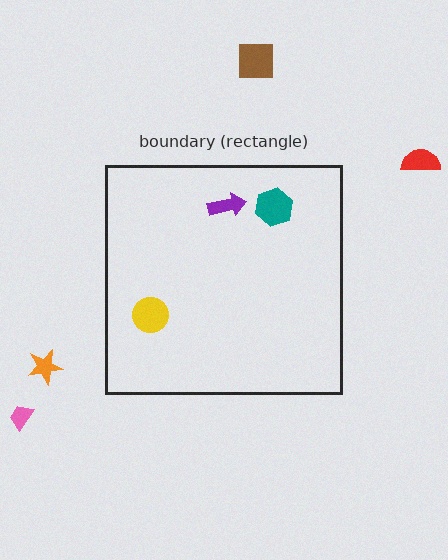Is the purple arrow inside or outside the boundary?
Inside.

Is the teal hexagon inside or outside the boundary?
Inside.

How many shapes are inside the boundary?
3 inside, 4 outside.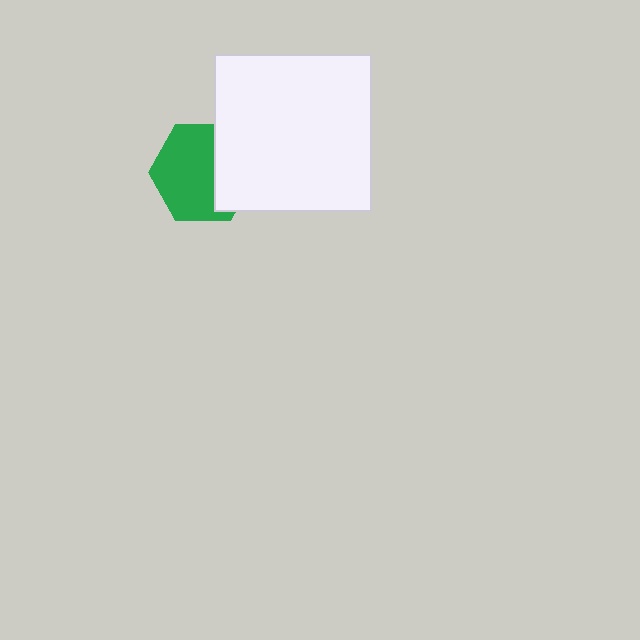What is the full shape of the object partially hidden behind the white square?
The partially hidden object is a green hexagon.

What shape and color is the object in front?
The object in front is a white square.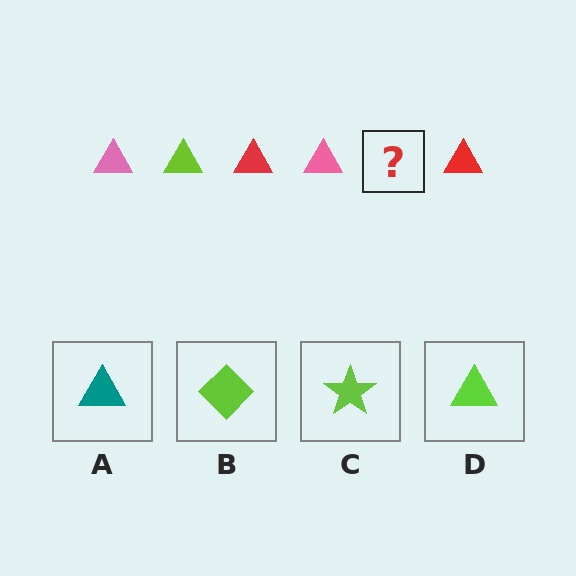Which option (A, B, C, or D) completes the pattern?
D.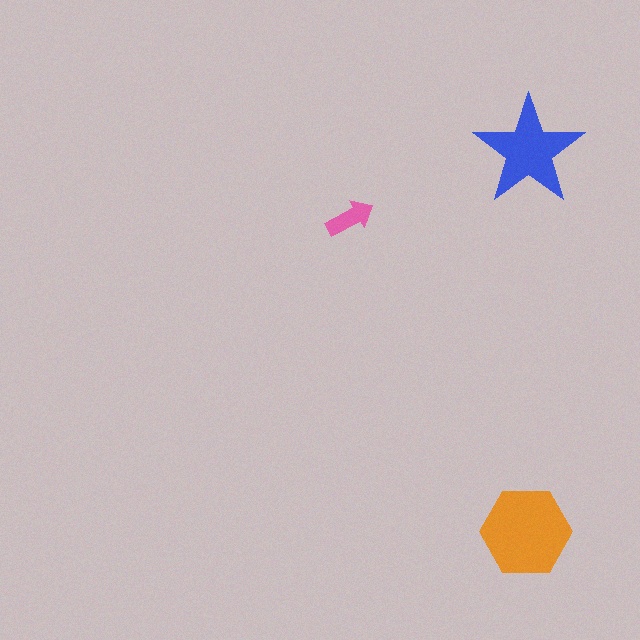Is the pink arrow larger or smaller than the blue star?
Smaller.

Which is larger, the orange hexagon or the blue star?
The orange hexagon.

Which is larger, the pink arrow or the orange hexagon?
The orange hexagon.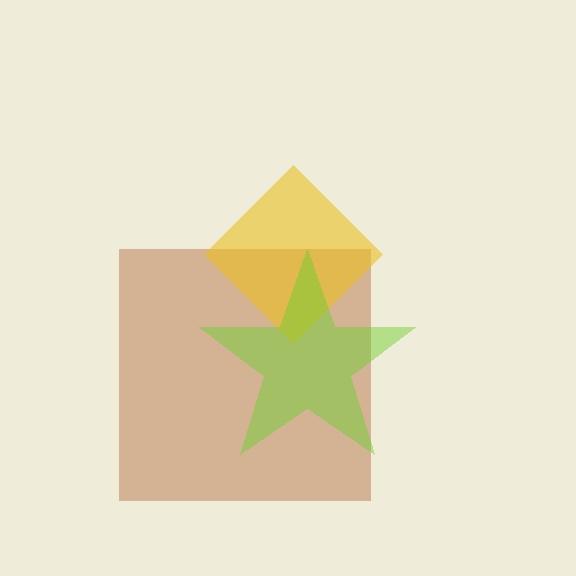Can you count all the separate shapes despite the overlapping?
Yes, there are 3 separate shapes.